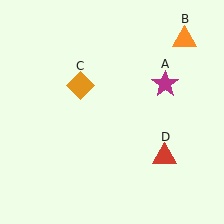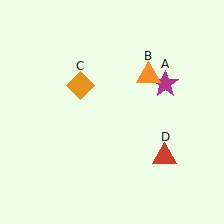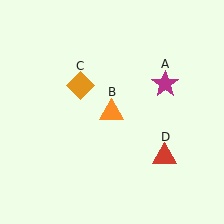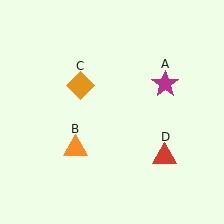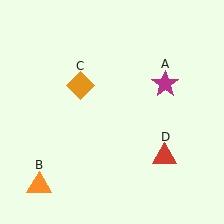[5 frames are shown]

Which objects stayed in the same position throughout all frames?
Magenta star (object A) and orange diamond (object C) and red triangle (object D) remained stationary.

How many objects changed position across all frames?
1 object changed position: orange triangle (object B).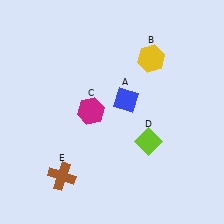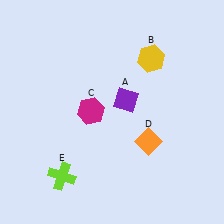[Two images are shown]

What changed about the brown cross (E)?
In Image 1, E is brown. In Image 2, it changed to lime.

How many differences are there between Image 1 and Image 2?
There are 3 differences between the two images.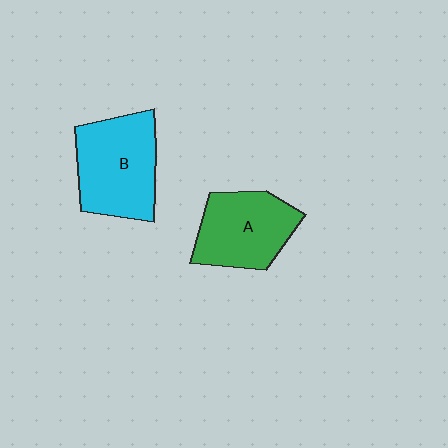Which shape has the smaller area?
Shape A (green).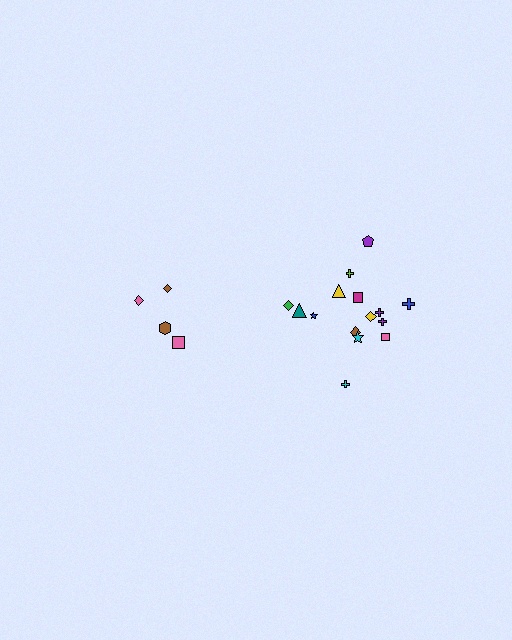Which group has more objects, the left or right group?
The right group.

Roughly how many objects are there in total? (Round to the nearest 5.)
Roughly 20 objects in total.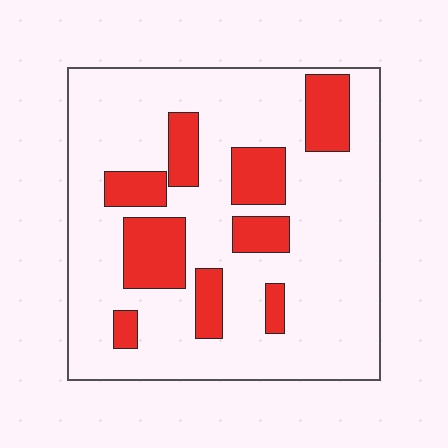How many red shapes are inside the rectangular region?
9.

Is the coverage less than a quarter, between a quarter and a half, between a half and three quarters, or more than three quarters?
Less than a quarter.